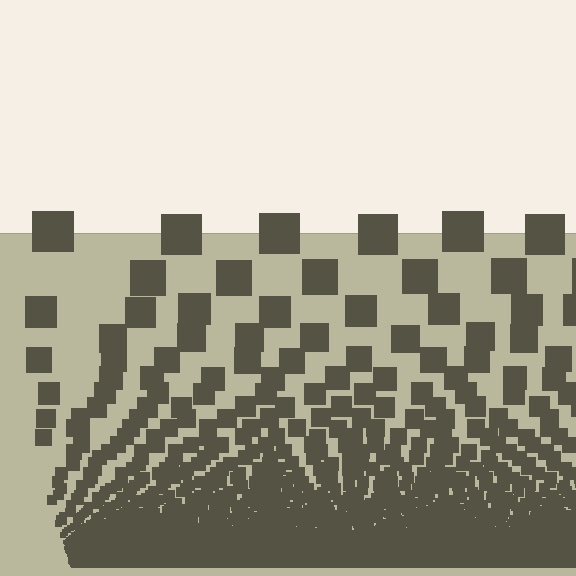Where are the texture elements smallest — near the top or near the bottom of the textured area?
Near the bottom.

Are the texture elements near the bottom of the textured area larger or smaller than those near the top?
Smaller. The gradient is inverted — elements near the bottom are smaller and denser.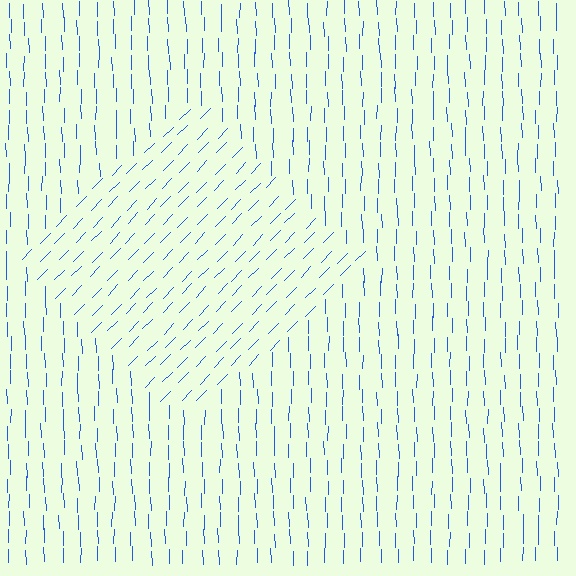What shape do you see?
I see a diamond.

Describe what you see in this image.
The image is filled with small blue line segments. A diamond region in the image has lines oriented differently from the surrounding lines, creating a visible texture boundary.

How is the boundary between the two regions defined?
The boundary is defined purely by a change in line orientation (approximately 45 degrees difference). All lines are the same color and thickness.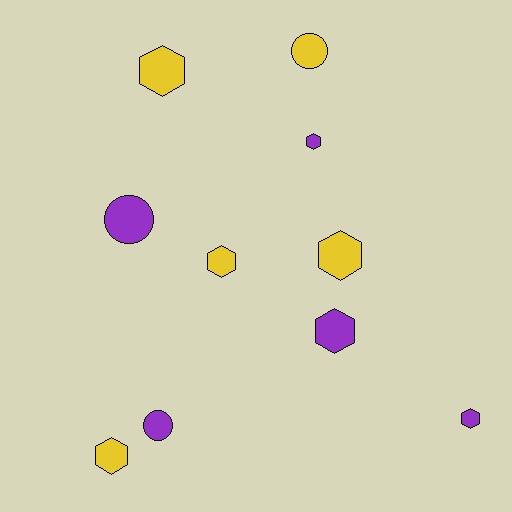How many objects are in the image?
There are 10 objects.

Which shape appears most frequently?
Hexagon, with 7 objects.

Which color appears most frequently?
Yellow, with 5 objects.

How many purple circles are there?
There are 2 purple circles.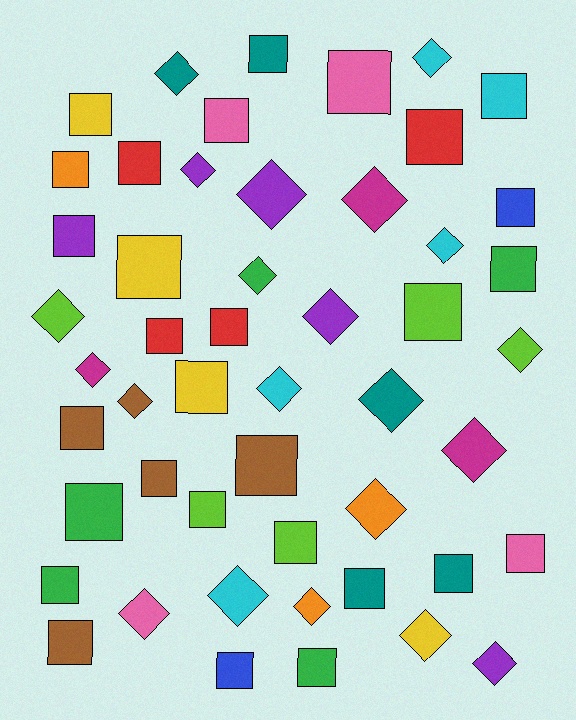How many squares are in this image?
There are 29 squares.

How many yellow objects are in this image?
There are 4 yellow objects.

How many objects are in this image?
There are 50 objects.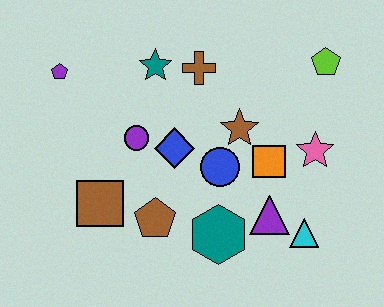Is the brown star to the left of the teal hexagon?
No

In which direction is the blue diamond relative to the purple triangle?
The blue diamond is to the left of the purple triangle.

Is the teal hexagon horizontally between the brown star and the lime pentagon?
No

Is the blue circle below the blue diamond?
Yes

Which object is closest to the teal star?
The brown cross is closest to the teal star.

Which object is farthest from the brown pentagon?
The lime pentagon is farthest from the brown pentagon.